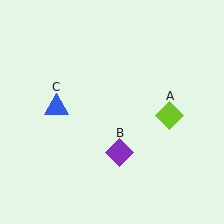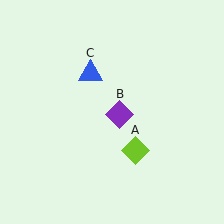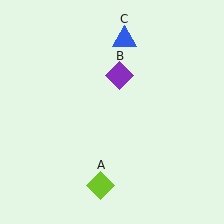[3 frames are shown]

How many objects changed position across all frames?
3 objects changed position: lime diamond (object A), purple diamond (object B), blue triangle (object C).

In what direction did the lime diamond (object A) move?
The lime diamond (object A) moved down and to the left.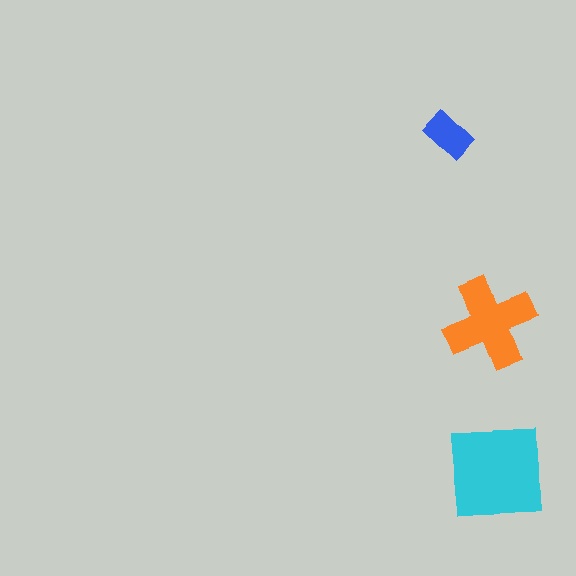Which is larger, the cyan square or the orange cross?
The cyan square.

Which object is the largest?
The cyan square.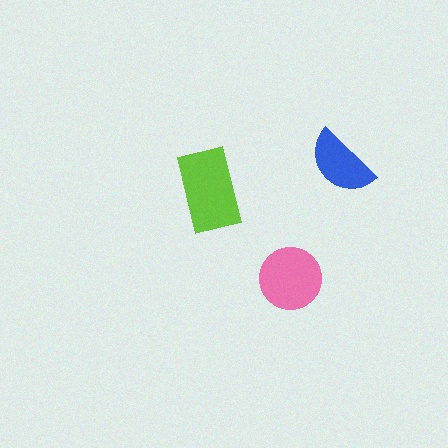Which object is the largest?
The lime rectangle.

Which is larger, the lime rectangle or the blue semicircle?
The lime rectangle.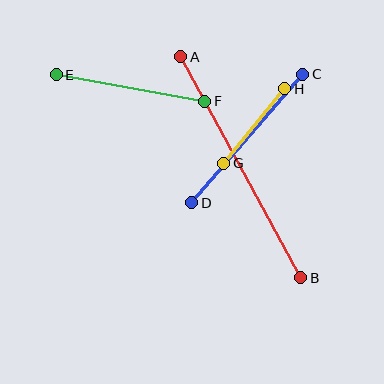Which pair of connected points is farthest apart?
Points A and B are farthest apart.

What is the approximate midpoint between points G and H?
The midpoint is at approximately (254, 126) pixels.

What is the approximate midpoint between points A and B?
The midpoint is at approximately (241, 167) pixels.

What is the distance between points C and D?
The distance is approximately 170 pixels.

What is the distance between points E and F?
The distance is approximately 151 pixels.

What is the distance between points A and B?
The distance is approximately 252 pixels.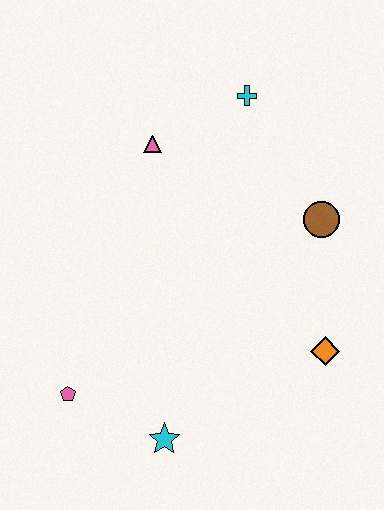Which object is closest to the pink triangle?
The cyan cross is closest to the pink triangle.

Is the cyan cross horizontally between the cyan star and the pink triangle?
No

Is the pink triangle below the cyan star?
No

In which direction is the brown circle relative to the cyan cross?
The brown circle is below the cyan cross.